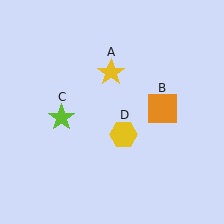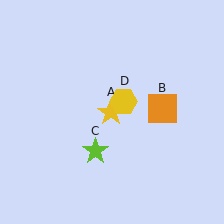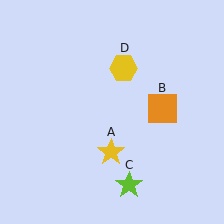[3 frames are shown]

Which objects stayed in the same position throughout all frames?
Orange square (object B) remained stationary.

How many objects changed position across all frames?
3 objects changed position: yellow star (object A), lime star (object C), yellow hexagon (object D).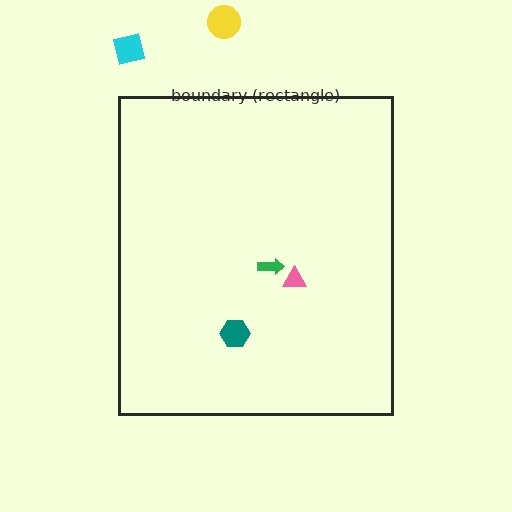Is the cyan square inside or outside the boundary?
Outside.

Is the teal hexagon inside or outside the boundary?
Inside.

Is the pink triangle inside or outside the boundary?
Inside.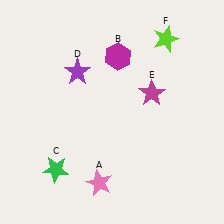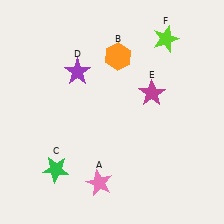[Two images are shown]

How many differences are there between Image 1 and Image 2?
There is 1 difference between the two images.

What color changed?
The hexagon (B) changed from magenta in Image 1 to orange in Image 2.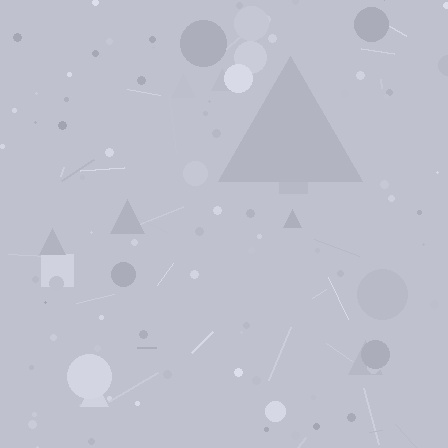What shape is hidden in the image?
A triangle is hidden in the image.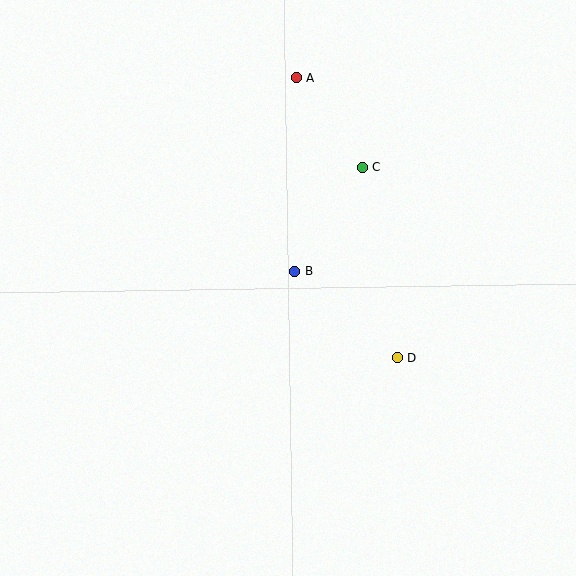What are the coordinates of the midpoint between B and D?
The midpoint between B and D is at (346, 314).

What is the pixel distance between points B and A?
The distance between B and A is 193 pixels.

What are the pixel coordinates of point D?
Point D is at (397, 358).